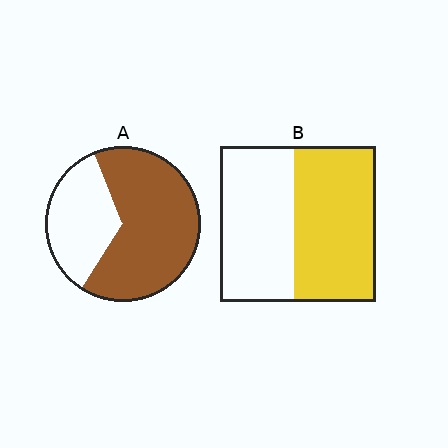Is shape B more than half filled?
Roughly half.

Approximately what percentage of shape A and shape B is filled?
A is approximately 65% and B is approximately 55%.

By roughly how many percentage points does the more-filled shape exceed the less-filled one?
By roughly 15 percentage points (A over B).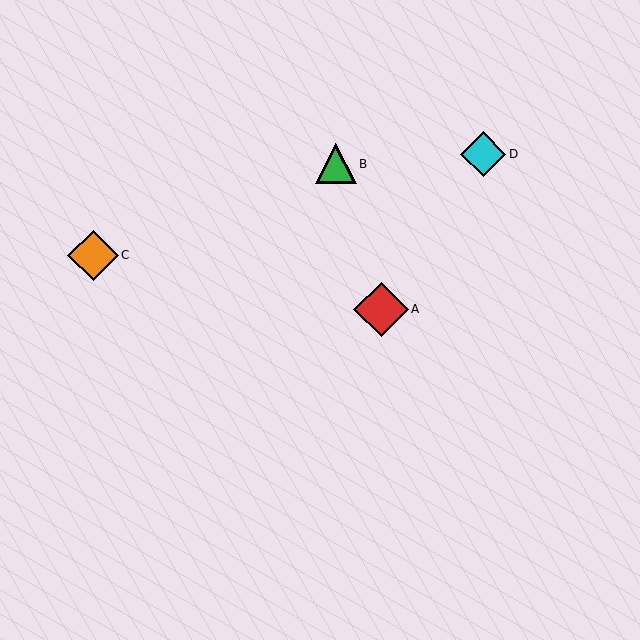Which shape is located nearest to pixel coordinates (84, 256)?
The orange diamond (labeled C) at (93, 255) is nearest to that location.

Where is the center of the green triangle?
The center of the green triangle is at (336, 164).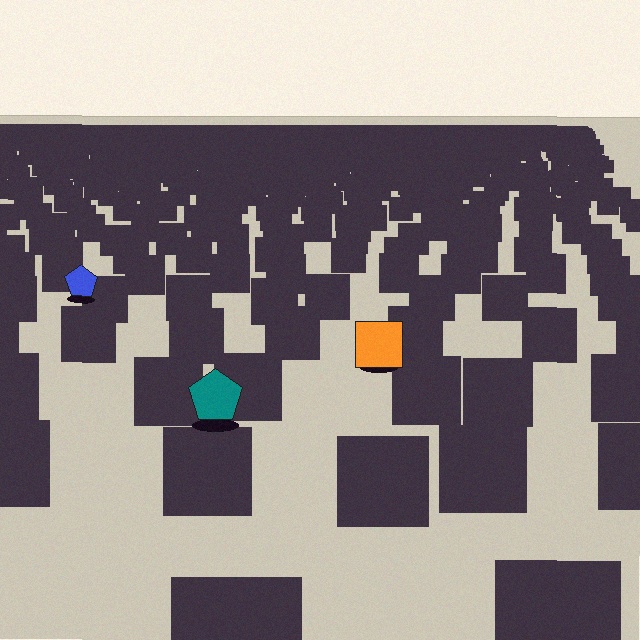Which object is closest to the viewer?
The teal pentagon is closest. The texture marks near it are larger and more spread out.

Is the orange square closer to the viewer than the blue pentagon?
Yes. The orange square is closer — you can tell from the texture gradient: the ground texture is coarser near it.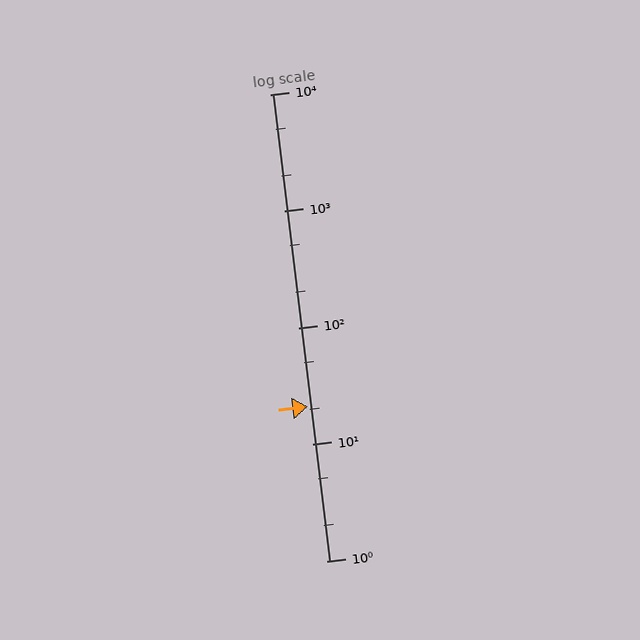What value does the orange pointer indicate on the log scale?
The pointer indicates approximately 21.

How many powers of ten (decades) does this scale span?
The scale spans 4 decades, from 1 to 10000.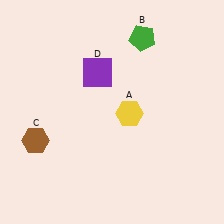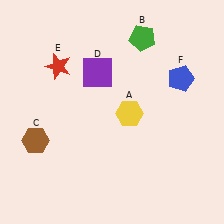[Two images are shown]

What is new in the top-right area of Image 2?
A blue pentagon (F) was added in the top-right area of Image 2.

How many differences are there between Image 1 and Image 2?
There are 2 differences between the two images.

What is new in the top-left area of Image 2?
A red star (E) was added in the top-left area of Image 2.